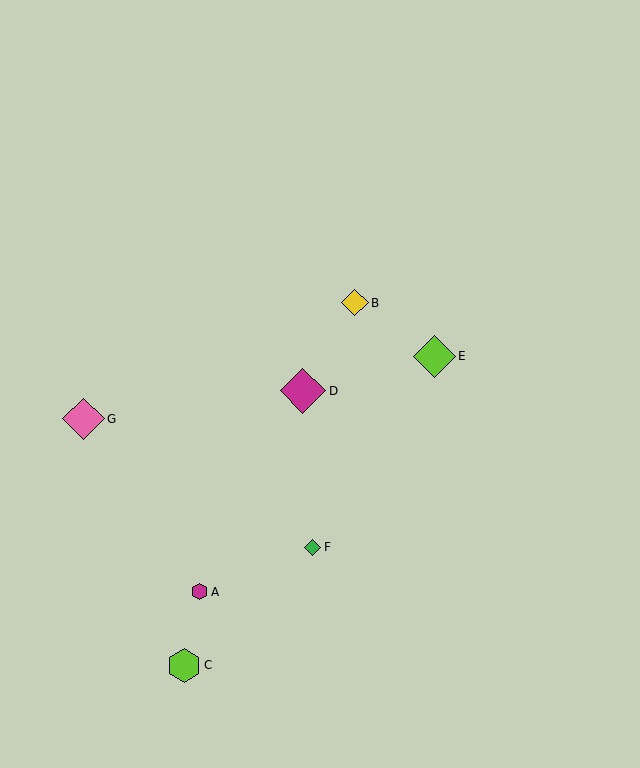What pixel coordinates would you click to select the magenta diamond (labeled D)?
Click at (303, 391) to select the magenta diamond D.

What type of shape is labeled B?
Shape B is a yellow diamond.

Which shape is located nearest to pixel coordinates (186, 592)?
The magenta hexagon (labeled A) at (199, 592) is nearest to that location.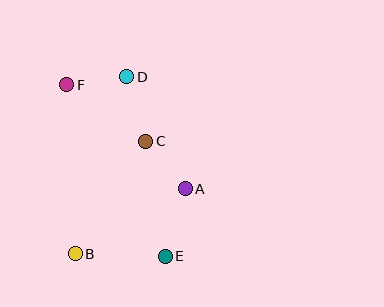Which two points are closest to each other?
Points D and F are closest to each other.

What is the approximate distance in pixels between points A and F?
The distance between A and F is approximately 158 pixels.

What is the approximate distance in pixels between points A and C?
The distance between A and C is approximately 62 pixels.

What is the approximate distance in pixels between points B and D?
The distance between B and D is approximately 184 pixels.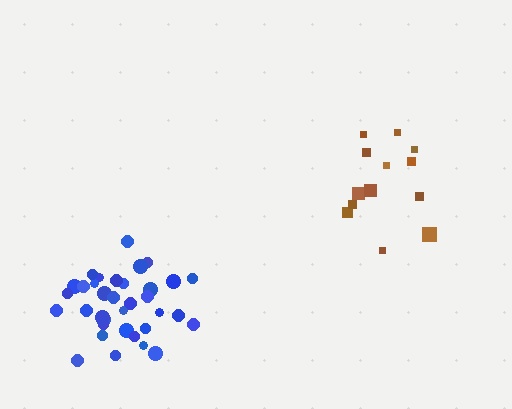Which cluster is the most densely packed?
Blue.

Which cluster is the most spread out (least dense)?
Brown.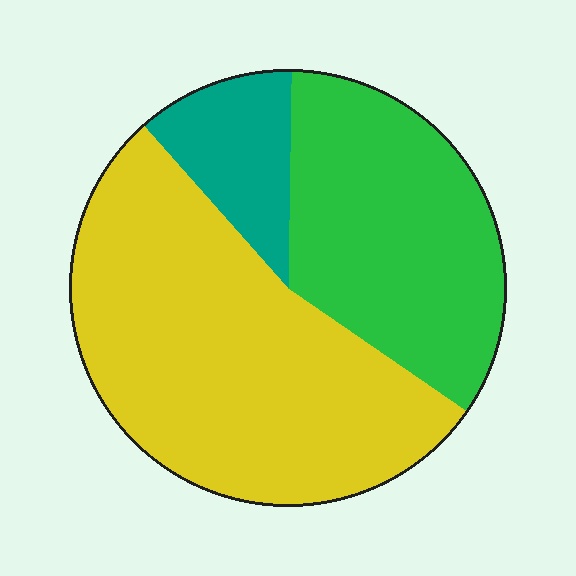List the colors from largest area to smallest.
From largest to smallest: yellow, green, teal.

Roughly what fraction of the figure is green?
Green covers about 35% of the figure.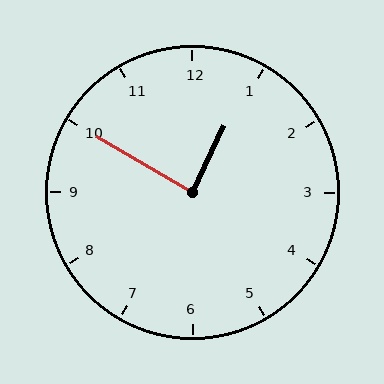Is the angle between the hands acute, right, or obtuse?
It is right.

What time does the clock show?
12:50.